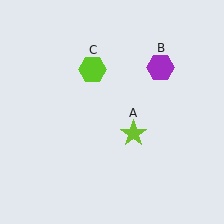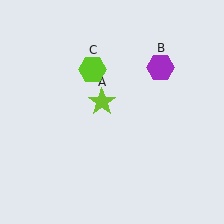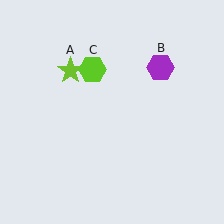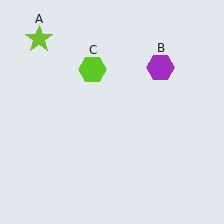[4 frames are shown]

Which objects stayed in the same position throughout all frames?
Purple hexagon (object B) and lime hexagon (object C) remained stationary.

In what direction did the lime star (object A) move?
The lime star (object A) moved up and to the left.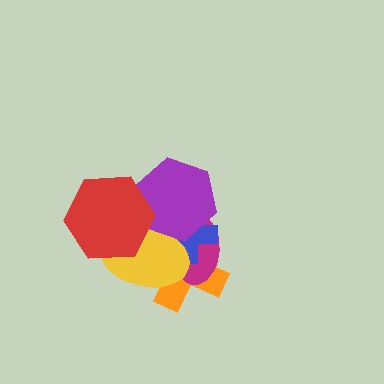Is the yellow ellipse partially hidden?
Yes, it is partially covered by another shape.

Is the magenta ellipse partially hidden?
Yes, it is partially covered by another shape.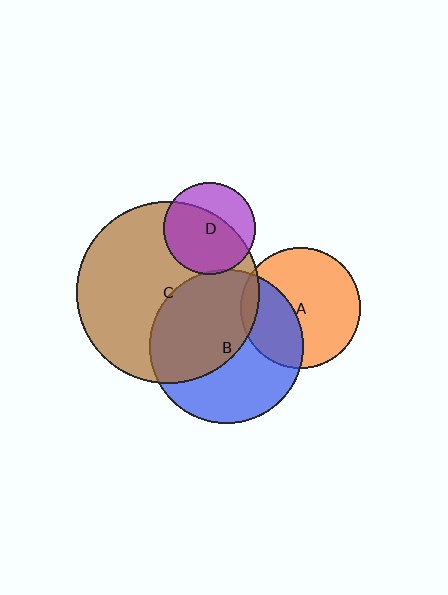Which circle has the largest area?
Circle C (brown).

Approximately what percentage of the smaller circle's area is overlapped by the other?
Approximately 50%.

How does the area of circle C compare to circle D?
Approximately 3.9 times.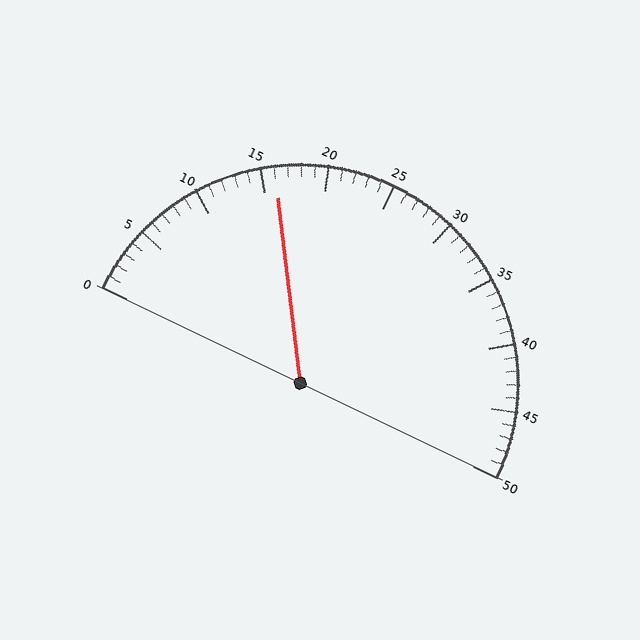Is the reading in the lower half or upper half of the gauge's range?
The reading is in the lower half of the range (0 to 50).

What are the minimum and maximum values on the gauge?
The gauge ranges from 0 to 50.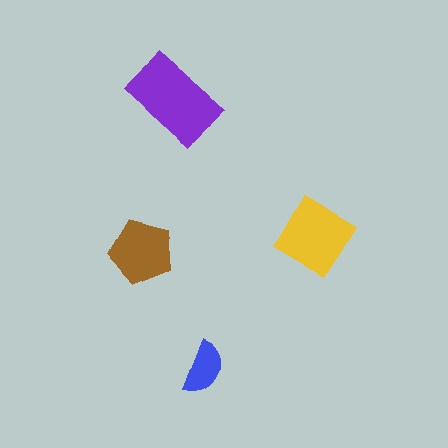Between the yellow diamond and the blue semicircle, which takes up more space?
The yellow diamond.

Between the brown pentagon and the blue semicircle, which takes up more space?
The brown pentagon.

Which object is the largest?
The purple rectangle.